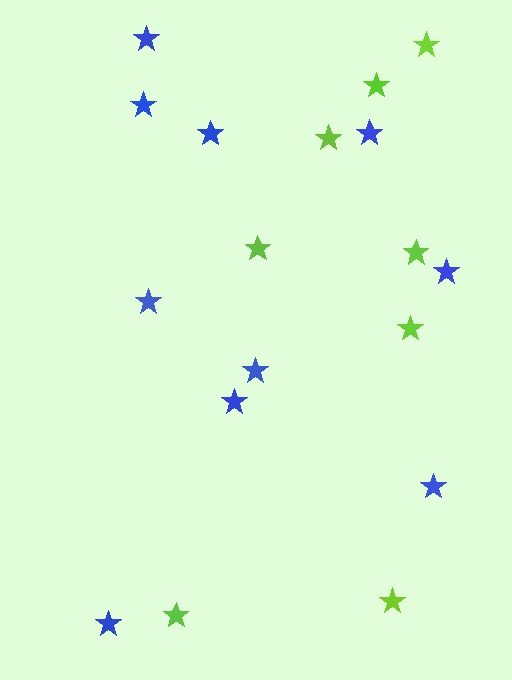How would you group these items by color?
There are 2 groups: one group of blue stars (10) and one group of lime stars (8).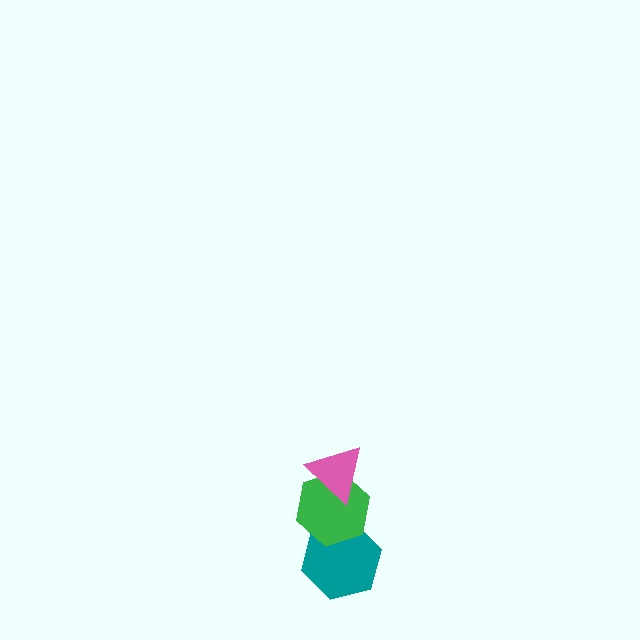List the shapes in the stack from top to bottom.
From top to bottom: the pink triangle, the green hexagon, the teal hexagon.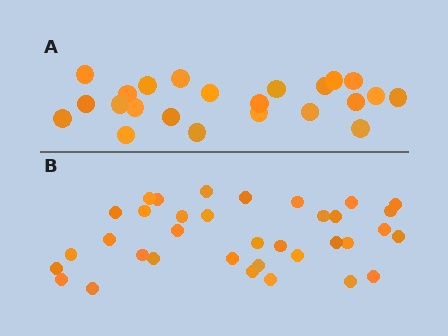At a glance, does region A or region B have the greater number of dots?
Region B (the bottom region) has more dots.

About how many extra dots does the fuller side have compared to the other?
Region B has roughly 12 or so more dots than region A.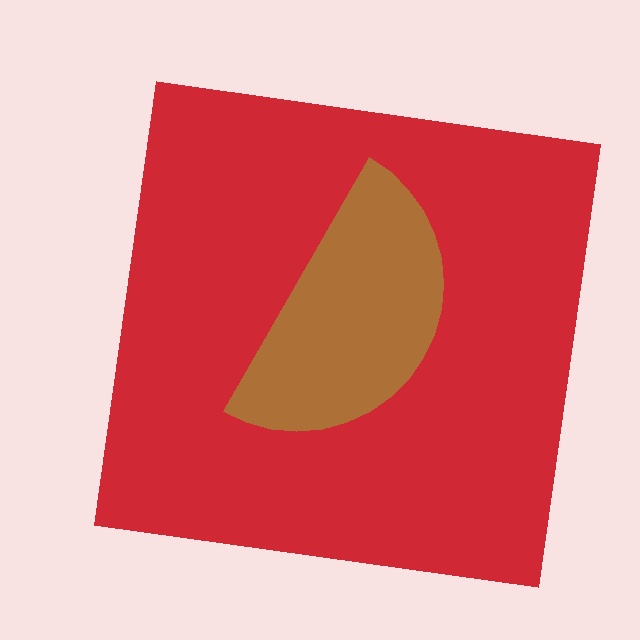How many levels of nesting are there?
2.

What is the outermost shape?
The red square.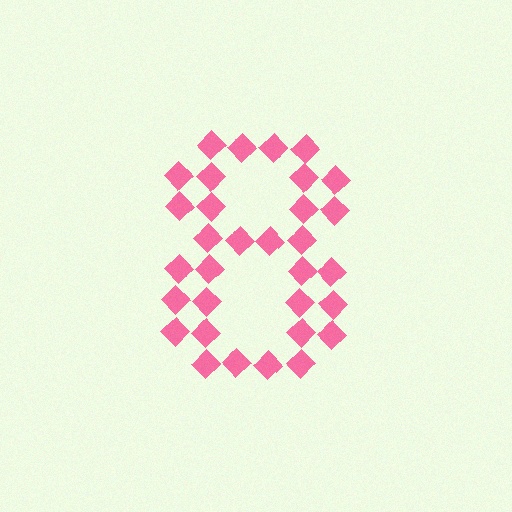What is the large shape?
The large shape is the digit 8.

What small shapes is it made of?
It is made of small diamonds.